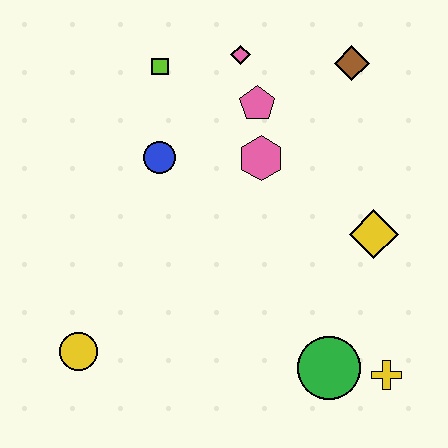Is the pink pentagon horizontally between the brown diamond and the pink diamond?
Yes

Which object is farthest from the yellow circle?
The brown diamond is farthest from the yellow circle.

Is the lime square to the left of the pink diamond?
Yes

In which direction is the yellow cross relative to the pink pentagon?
The yellow cross is below the pink pentagon.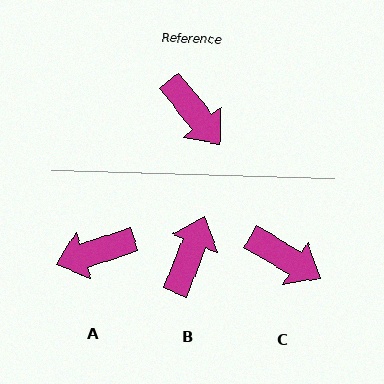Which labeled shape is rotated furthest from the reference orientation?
B, about 120 degrees away.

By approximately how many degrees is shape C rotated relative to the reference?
Approximately 20 degrees counter-clockwise.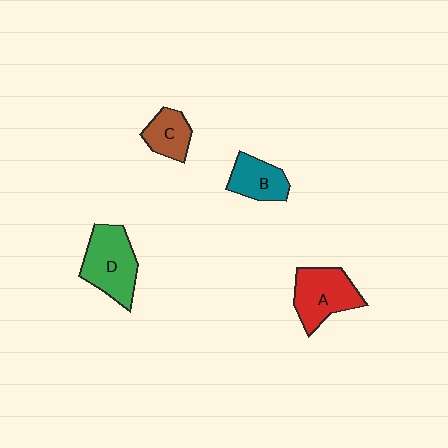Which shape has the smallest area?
Shape C (brown).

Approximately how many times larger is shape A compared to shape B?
Approximately 1.5 times.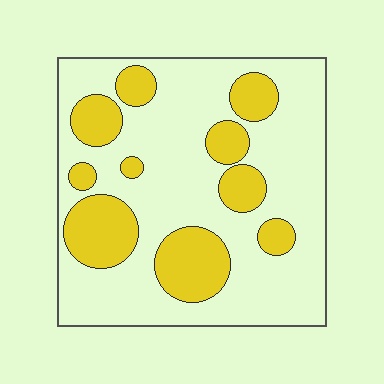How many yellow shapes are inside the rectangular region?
10.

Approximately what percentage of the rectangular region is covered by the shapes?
Approximately 30%.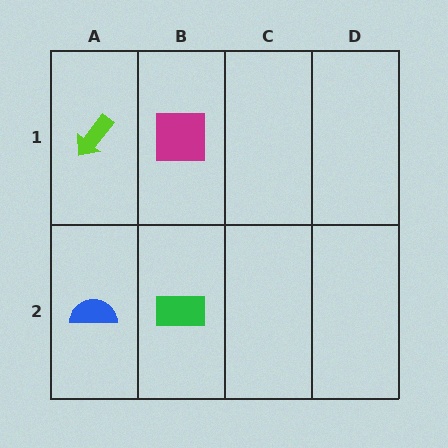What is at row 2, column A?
A blue semicircle.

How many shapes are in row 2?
2 shapes.